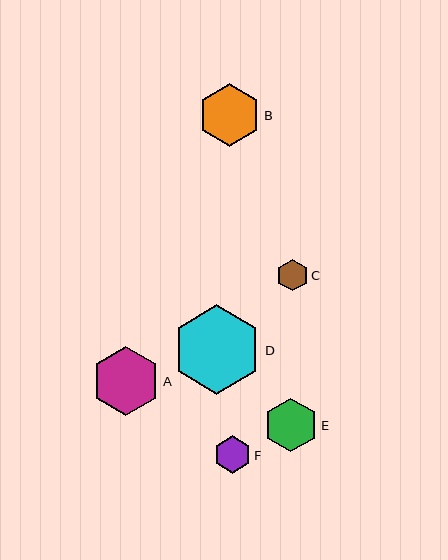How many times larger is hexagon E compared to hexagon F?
Hexagon E is approximately 1.4 times the size of hexagon F.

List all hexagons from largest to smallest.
From largest to smallest: D, A, B, E, F, C.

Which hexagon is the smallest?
Hexagon C is the smallest with a size of approximately 31 pixels.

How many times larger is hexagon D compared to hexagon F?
Hexagon D is approximately 2.4 times the size of hexagon F.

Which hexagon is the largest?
Hexagon D is the largest with a size of approximately 89 pixels.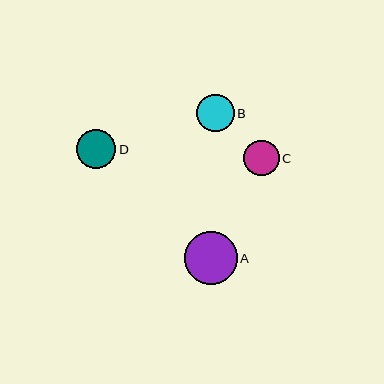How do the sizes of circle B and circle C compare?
Circle B and circle C are approximately the same size.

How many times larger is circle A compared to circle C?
Circle A is approximately 1.5 times the size of circle C.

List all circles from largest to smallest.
From largest to smallest: A, D, B, C.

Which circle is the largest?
Circle A is the largest with a size of approximately 52 pixels.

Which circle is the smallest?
Circle C is the smallest with a size of approximately 35 pixels.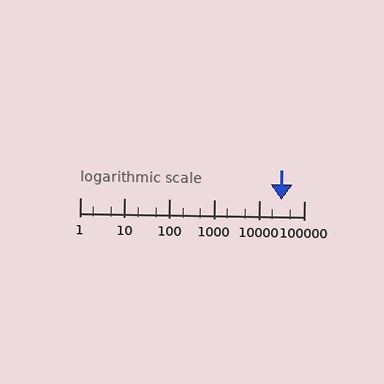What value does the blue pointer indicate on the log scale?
The pointer indicates approximately 31000.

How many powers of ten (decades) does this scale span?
The scale spans 5 decades, from 1 to 100000.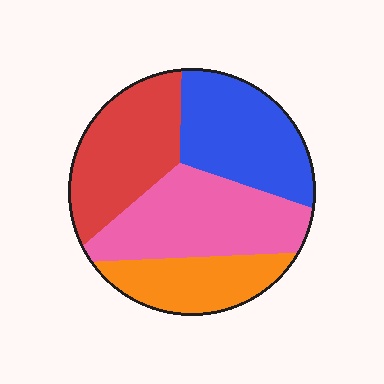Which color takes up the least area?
Orange, at roughly 20%.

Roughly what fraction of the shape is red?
Red covers around 25% of the shape.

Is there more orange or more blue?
Blue.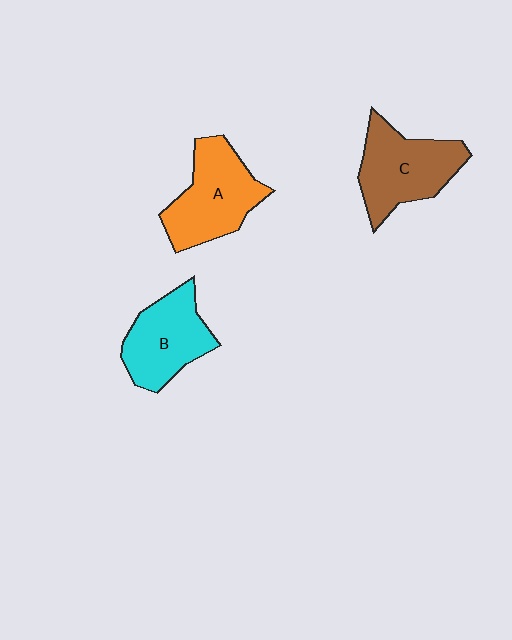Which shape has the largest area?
Shape A (orange).